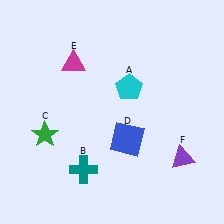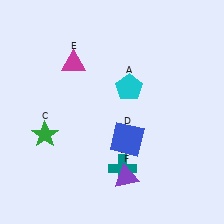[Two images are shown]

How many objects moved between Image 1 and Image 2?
2 objects moved between the two images.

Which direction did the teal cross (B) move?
The teal cross (B) moved right.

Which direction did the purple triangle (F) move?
The purple triangle (F) moved left.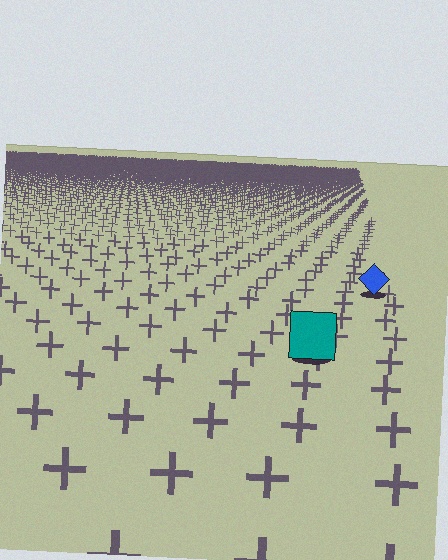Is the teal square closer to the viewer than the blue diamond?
Yes. The teal square is closer — you can tell from the texture gradient: the ground texture is coarser near it.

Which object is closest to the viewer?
The teal square is closest. The texture marks near it are larger and more spread out.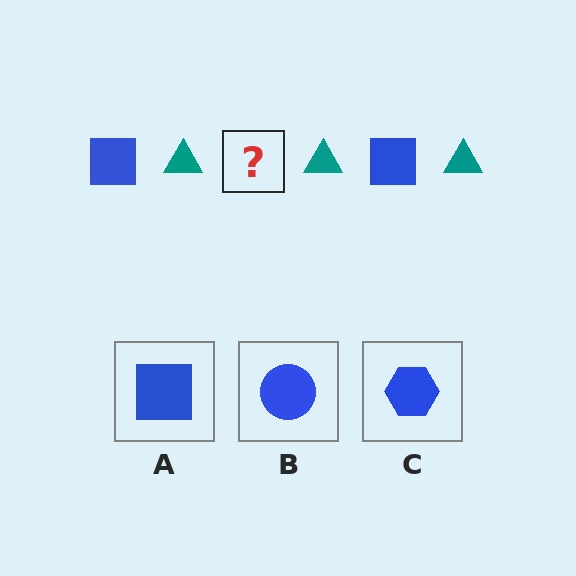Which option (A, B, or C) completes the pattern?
A.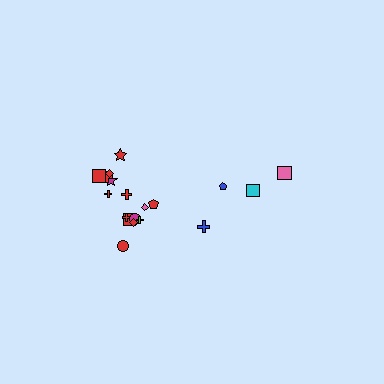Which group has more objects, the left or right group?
The left group.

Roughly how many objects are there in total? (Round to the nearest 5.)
Roughly 20 objects in total.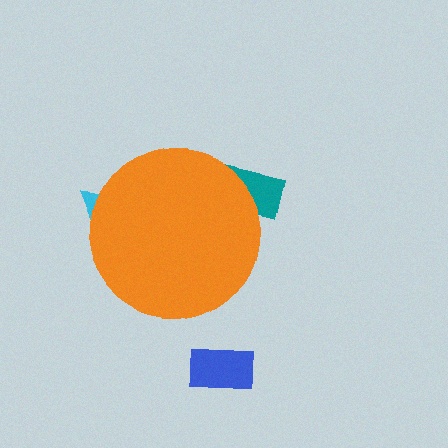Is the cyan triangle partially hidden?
Yes, the cyan triangle is partially hidden behind the orange circle.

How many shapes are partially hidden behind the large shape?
2 shapes are partially hidden.